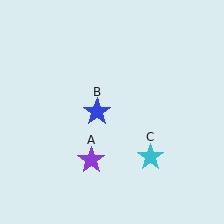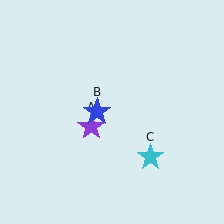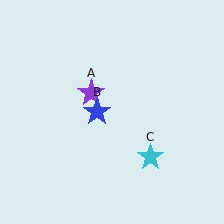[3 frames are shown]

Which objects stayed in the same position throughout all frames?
Blue star (object B) and cyan star (object C) remained stationary.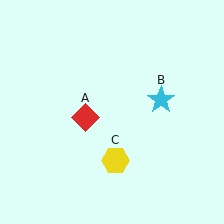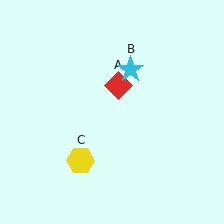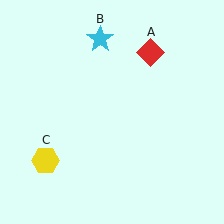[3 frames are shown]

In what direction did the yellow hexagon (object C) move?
The yellow hexagon (object C) moved left.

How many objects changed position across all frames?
3 objects changed position: red diamond (object A), cyan star (object B), yellow hexagon (object C).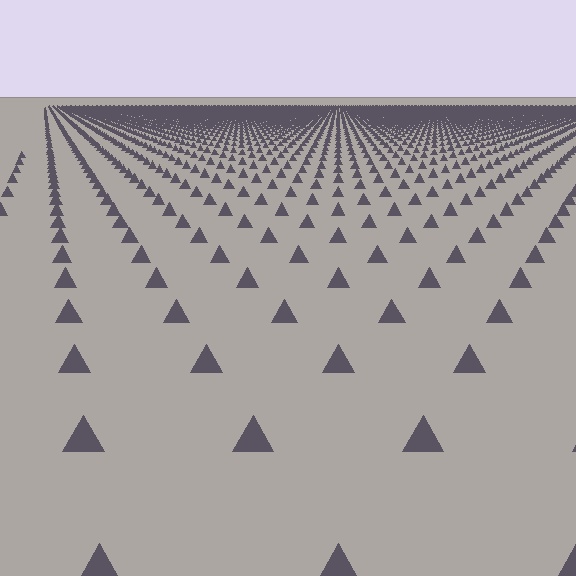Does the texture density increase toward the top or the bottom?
Density increases toward the top.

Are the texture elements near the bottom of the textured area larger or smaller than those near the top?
Larger. Near the bottom, elements are closer to the viewer and appear at a bigger on-screen size.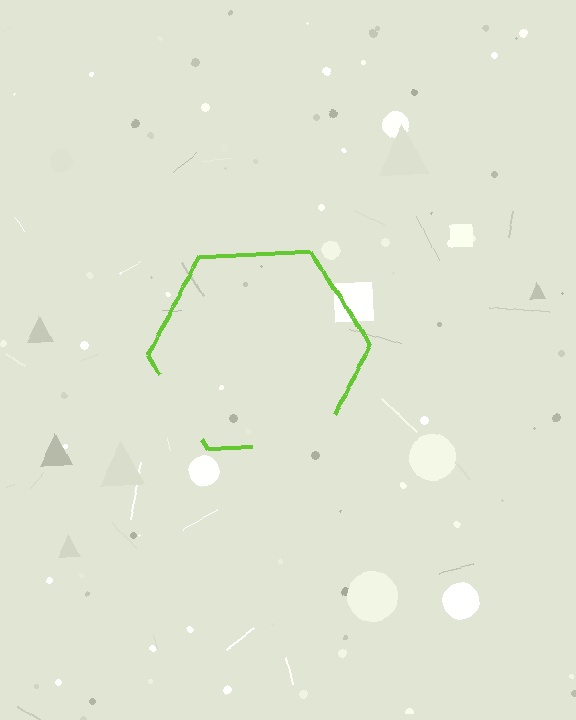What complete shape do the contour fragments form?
The contour fragments form a hexagon.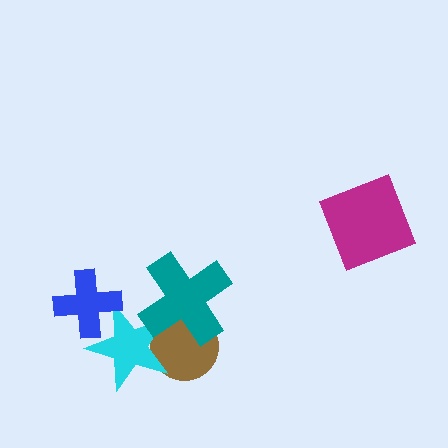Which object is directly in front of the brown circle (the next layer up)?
The cyan star is directly in front of the brown circle.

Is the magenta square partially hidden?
No, no other shape covers it.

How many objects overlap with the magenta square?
0 objects overlap with the magenta square.